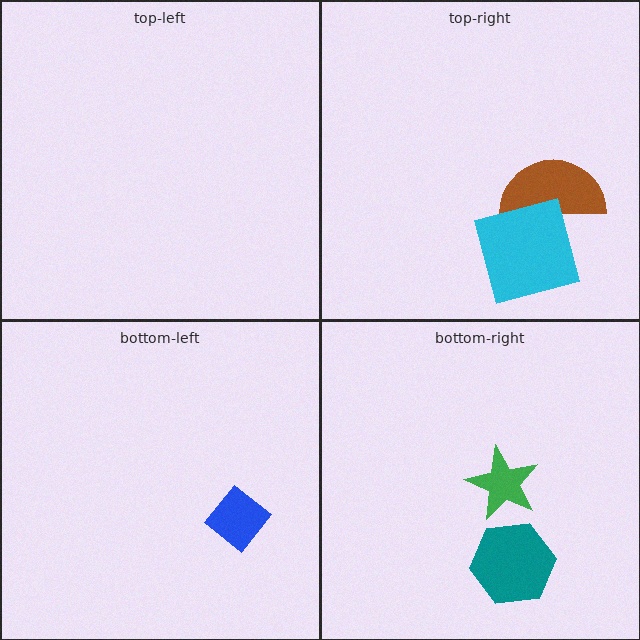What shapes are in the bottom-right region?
The teal hexagon, the green star.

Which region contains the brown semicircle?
The top-right region.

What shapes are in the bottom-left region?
The blue diamond.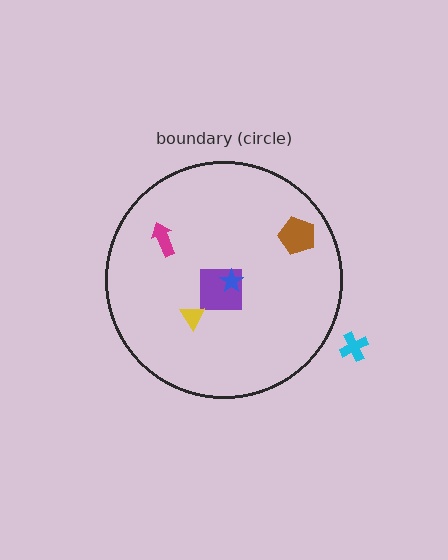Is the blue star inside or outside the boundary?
Inside.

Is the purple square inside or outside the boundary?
Inside.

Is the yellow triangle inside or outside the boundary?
Inside.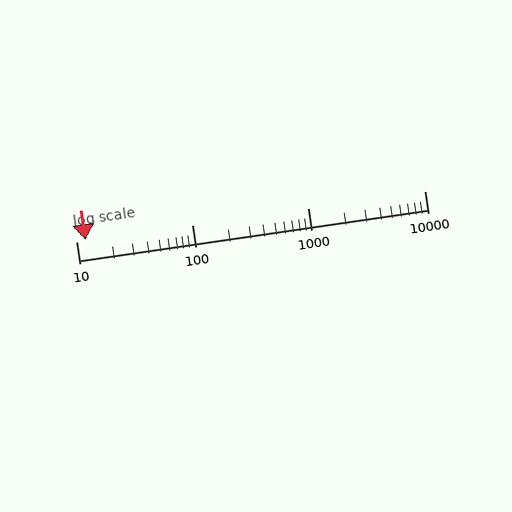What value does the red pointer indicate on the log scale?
The pointer indicates approximately 12.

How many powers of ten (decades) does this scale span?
The scale spans 3 decades, from 10 to 10000.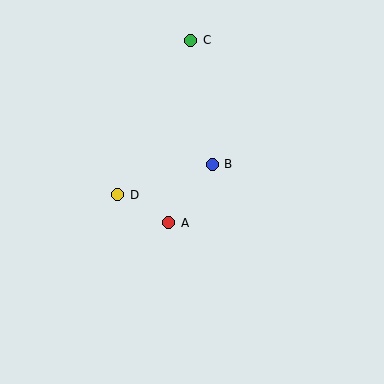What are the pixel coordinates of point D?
Point D is at (118, 195).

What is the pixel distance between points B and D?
The distance between B and D is 99 pixels.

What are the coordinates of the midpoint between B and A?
The midpoint between B and A is at (190, 194).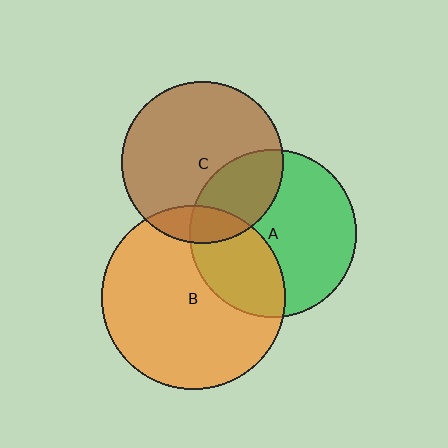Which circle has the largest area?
Circle B (orange).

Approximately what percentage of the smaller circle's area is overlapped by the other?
Approximately 35%.